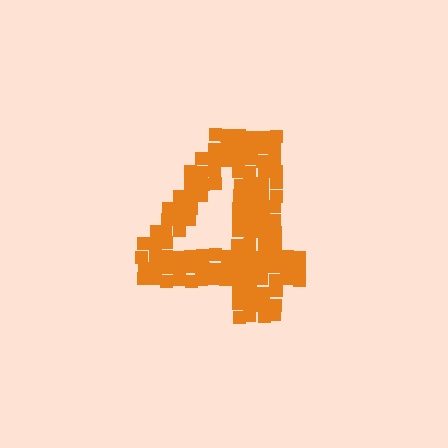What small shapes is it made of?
It is made of small squares.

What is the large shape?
The large shape is the digit 4.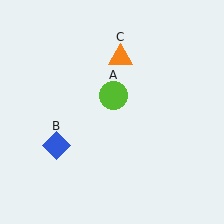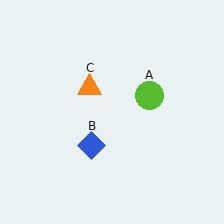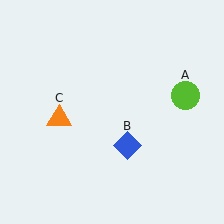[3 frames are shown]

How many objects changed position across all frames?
3 objects changed position: lime circle (object A), blue diamond (object B), orange triangle (object C).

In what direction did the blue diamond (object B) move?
The blue diamond (object B) moved right.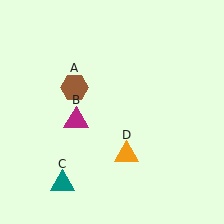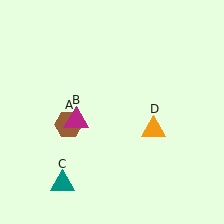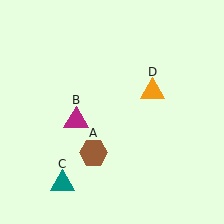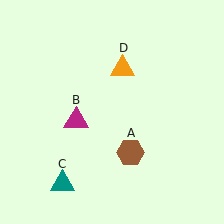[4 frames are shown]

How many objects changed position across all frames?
2 objects changed position: brown hexagon (object A), orange triangle (object D).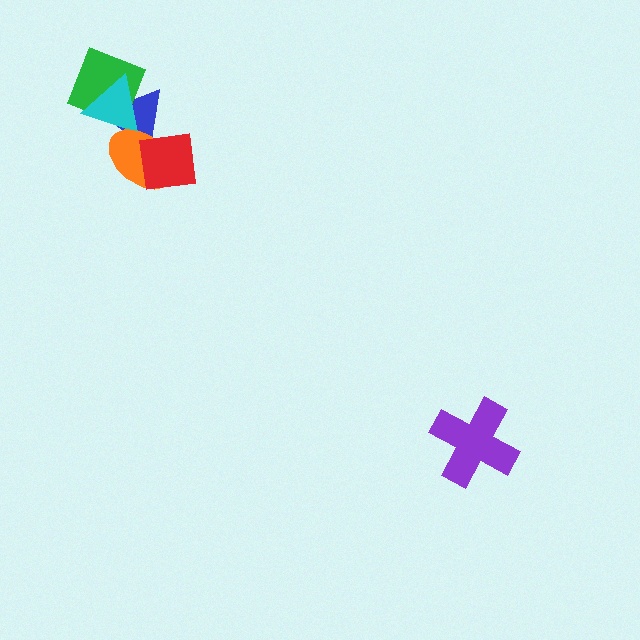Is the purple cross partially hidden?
No, no other shape covers it.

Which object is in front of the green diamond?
The cyan triangle is in front of the green diamond.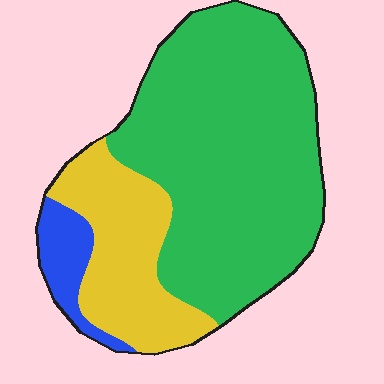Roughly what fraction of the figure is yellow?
Yellow covers around 25% of the figure.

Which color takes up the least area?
Blue, at roughly 10%.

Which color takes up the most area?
Green, at roughly 65%.